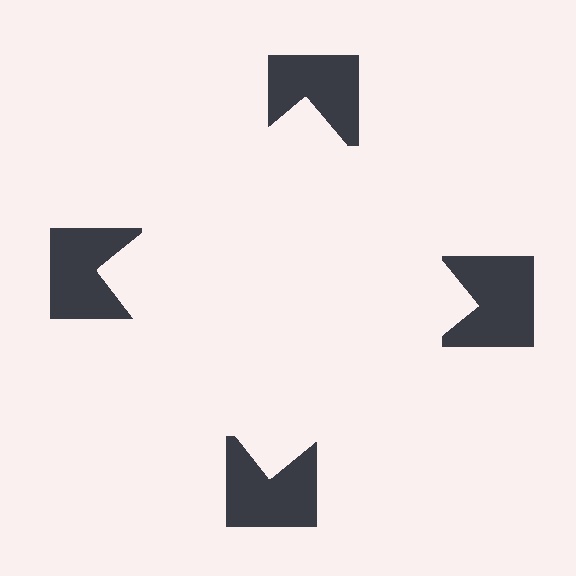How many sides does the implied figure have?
4 sides.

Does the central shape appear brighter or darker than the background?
It typically appears slightly brighter than the background, even though no actual brightness change is drawn.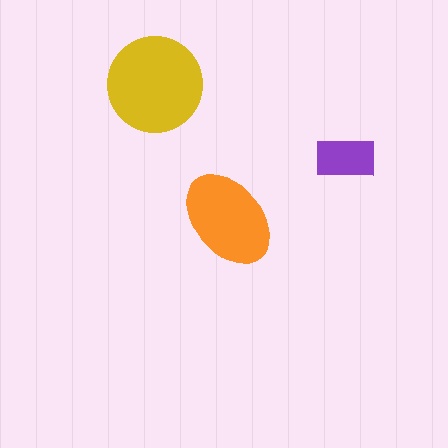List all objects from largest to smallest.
The yellow circle, the orange ellipse, the purple rectangle.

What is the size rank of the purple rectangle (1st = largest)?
3rd.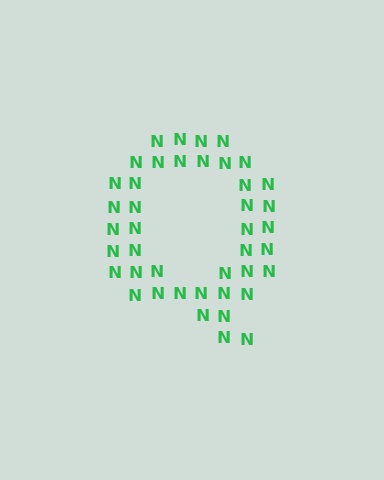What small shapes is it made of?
It is made of small letter N's.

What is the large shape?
The large shape is the letter Q.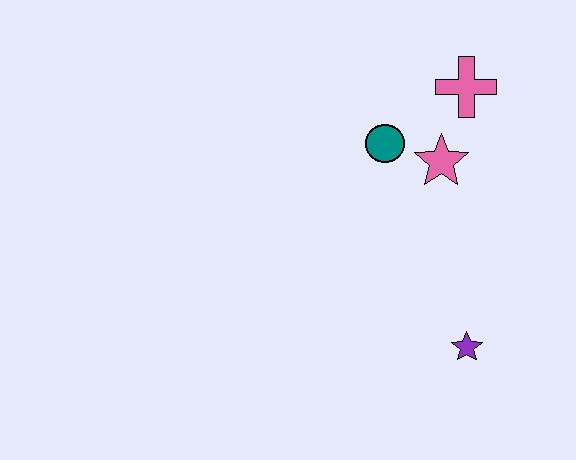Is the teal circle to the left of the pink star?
Yes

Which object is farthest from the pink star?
The purple star is farthest from the pink star.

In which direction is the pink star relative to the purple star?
The pink star is above the purple star.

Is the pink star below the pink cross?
Yes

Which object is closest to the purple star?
The pink star is closest to the purple star.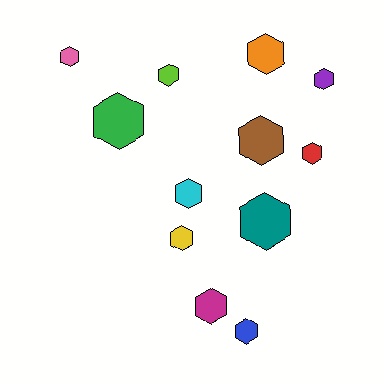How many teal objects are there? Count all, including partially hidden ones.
There is 1 teal object.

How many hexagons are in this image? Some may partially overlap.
There are 12 hexagons.